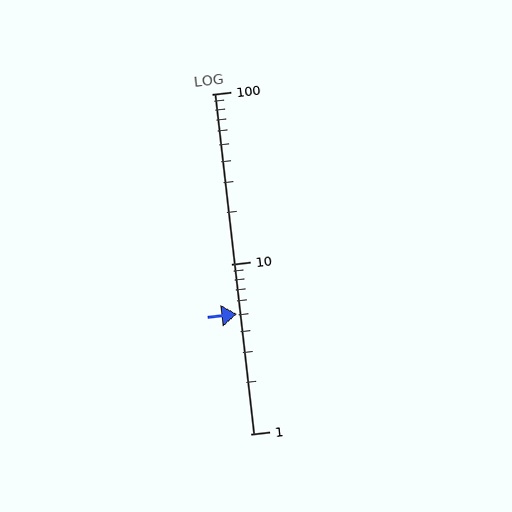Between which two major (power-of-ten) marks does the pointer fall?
The pointer is between 1 and 10.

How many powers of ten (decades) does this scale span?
The scale spans 2 decades, from 1 to 100.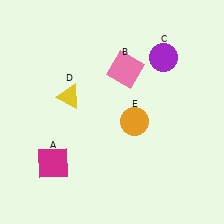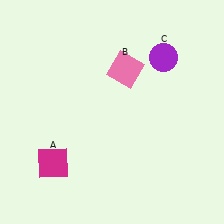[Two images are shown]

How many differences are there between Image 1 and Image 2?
There are 2 differences between the two images.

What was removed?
The yellow triangle (D), the orange circle (E) were removed in Image 2.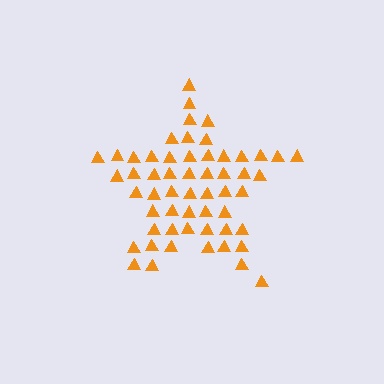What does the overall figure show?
The overall figure shows a star.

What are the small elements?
The small elements are triangles.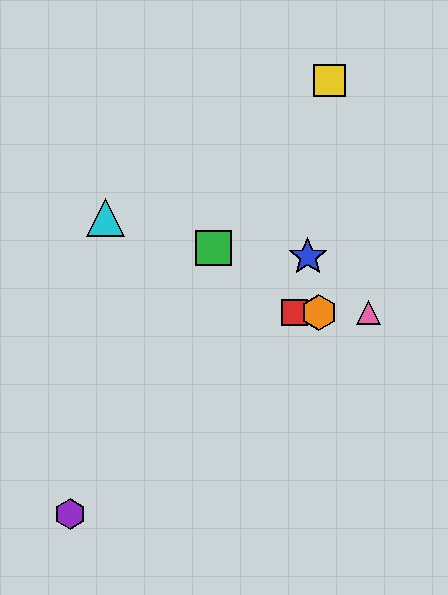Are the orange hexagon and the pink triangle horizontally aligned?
Yes, both are at y≈313.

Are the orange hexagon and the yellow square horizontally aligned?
No, the orange hexagon is at y≈313 and the yellow square is at y≈80.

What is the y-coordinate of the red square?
The red square is at y≈313.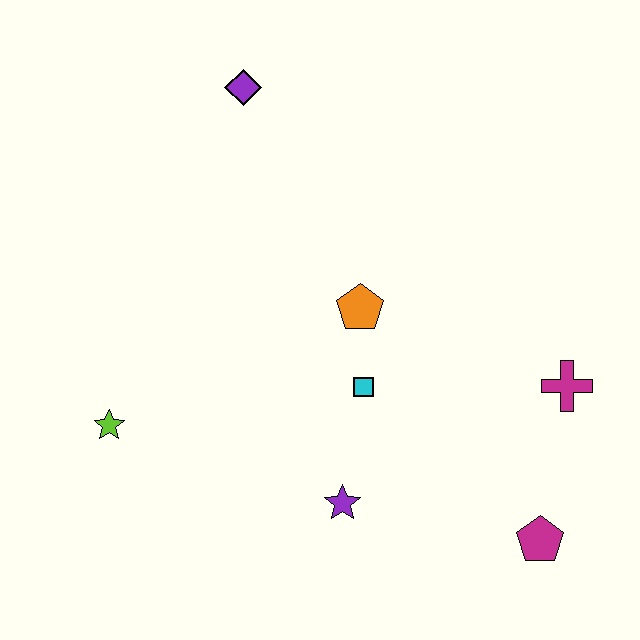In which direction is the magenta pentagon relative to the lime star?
The magenta pentagon is to the right of the lime star.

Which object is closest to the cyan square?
The orange pentagon is closest to the cyan square.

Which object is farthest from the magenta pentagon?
The purple diamond is farthest from the magenta pentagon.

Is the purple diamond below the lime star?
No